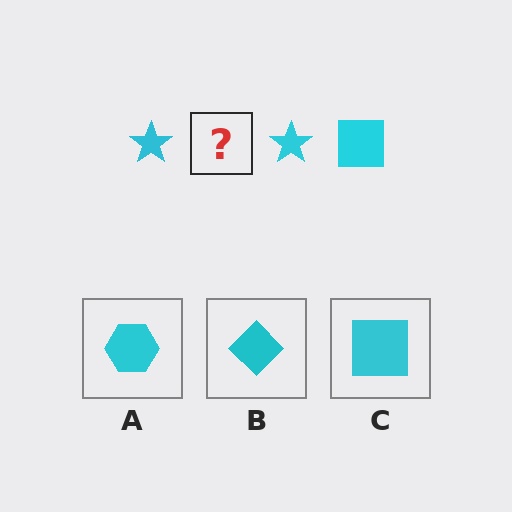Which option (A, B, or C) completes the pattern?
C.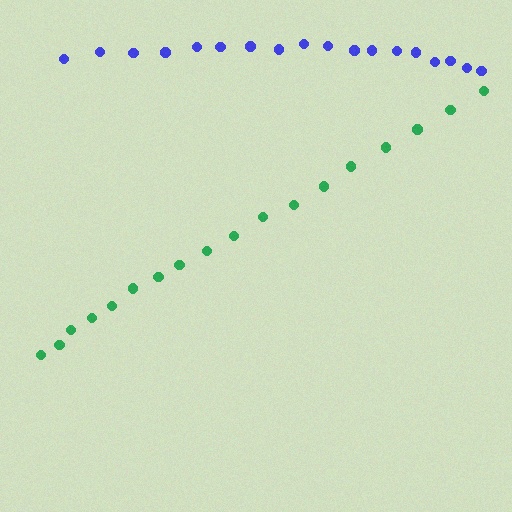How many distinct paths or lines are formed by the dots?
There are 2 distinct paths.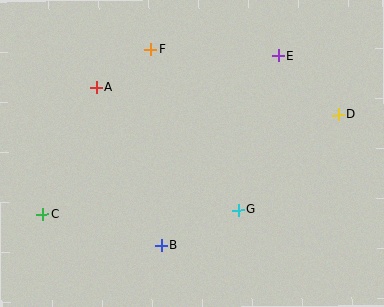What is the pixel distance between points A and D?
The distance between A and D is 243 pixels.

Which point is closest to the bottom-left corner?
Point C is closest to the bottom-left corner.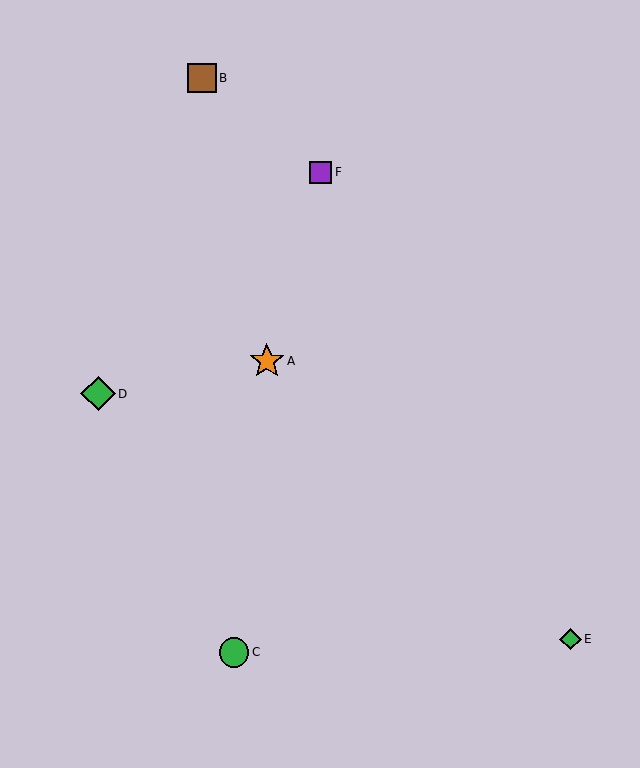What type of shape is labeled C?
Shape C is a green circle.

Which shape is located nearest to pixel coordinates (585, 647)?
The green diamond (labeled E) at (570, 639) is nearest to that location.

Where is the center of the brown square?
The center of the brown square is at (202, 78).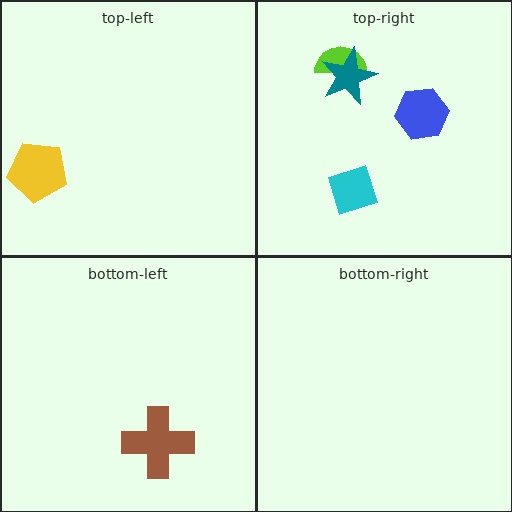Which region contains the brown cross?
The bottom-left region.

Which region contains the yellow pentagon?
The top-left region.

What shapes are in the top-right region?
The lime semicircle, the teal star, the blue hexagon, the cyan diamond.